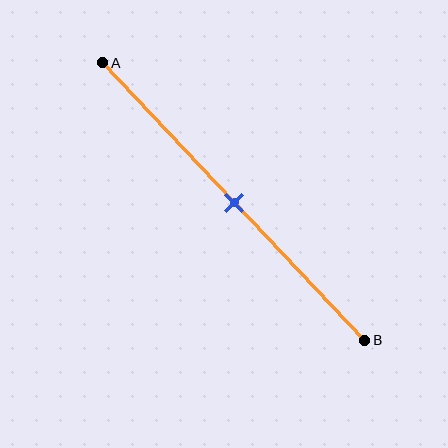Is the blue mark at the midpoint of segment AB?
Yes, the mark is approximately at the midpoint.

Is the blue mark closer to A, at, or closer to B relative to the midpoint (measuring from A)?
The blue mark is approximately at the midpoint of segment AB.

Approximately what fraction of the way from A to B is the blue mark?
The blue mark is approximately 50% of the way from A to B.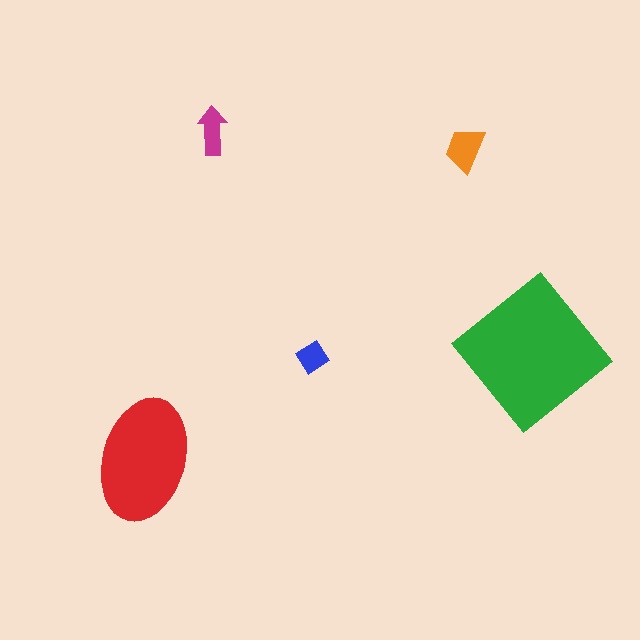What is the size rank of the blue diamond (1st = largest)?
5th.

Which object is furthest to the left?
The red ellipse is leftmost.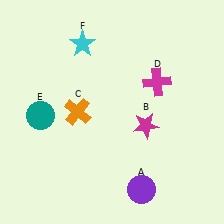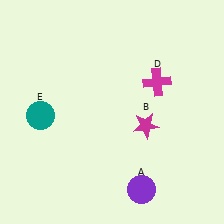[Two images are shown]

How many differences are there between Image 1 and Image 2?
There are 2 differences between the two images.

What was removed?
The orange cross (C), the cyan star (F) were removed in Image 2.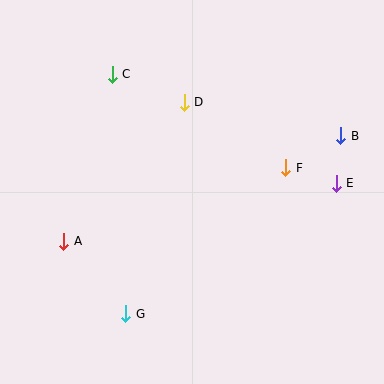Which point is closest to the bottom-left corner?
Point G is closest to the bottom-left corner.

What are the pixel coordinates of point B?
Point B is at (341, 136).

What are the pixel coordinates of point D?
Point D is at (184, 102).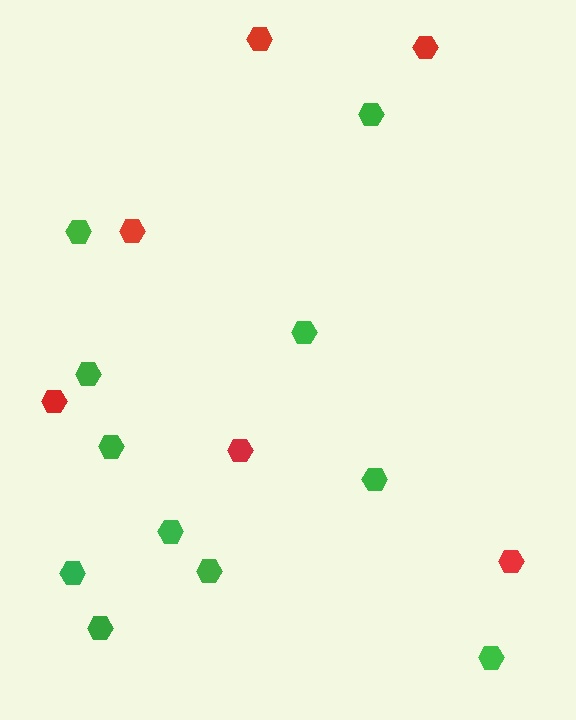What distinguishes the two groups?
There are 2 groups: one group of red hexagons (6) and one group of green hexagons (11).